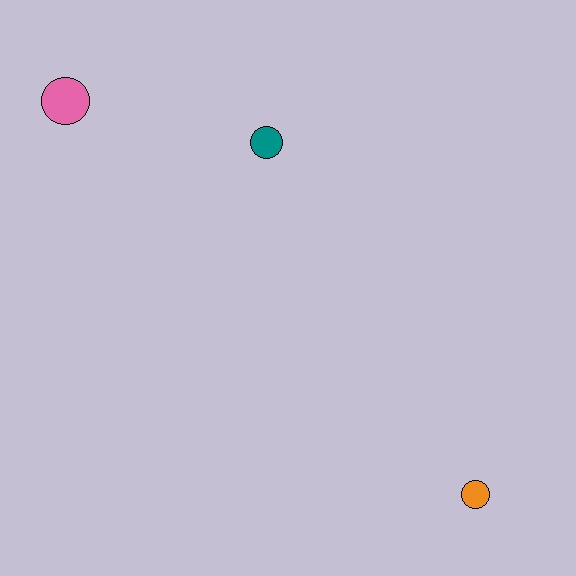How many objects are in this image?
There are 3 objects.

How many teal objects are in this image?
There is 1 teal object.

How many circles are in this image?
There are 3 circles.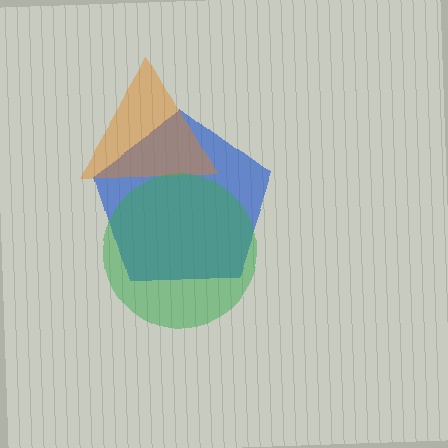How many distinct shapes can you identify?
There are 3 distinct shapes: a blue pentagon, an orange triangle, a green circle.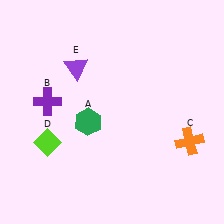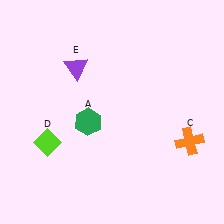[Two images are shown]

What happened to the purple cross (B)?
The purple cross (B) was removed in Image 2. It was in the top-left area of Image 1.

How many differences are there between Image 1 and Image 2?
There is 1 difference between the two images.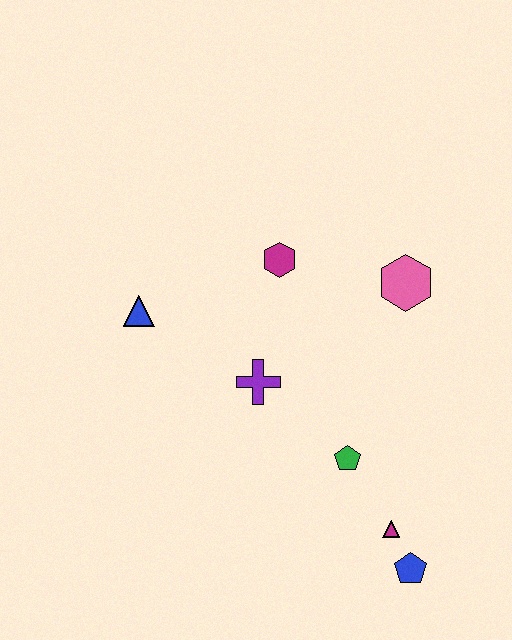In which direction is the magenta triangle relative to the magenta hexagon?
The magenta triangle is below the magenta hexagon.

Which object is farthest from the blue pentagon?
The blue triangle is farthest from the blue pentagon.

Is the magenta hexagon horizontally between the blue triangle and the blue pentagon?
Yes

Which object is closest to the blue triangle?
The purple cross is closest to the blue triangle.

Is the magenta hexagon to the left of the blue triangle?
No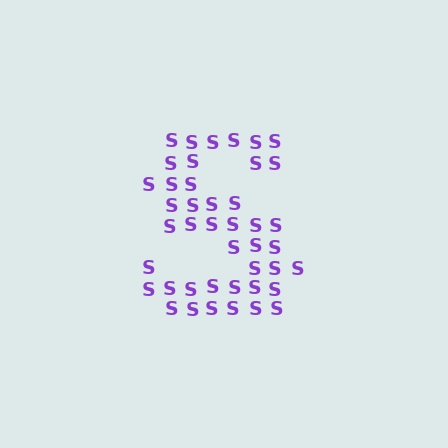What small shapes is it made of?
It is made of small letter S's.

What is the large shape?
The large shape is the letter S.